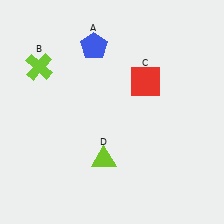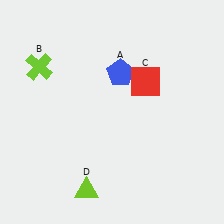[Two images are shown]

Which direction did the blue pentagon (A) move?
The blue pentagon (A) moved down.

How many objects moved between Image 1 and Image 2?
2 objects moved between the two images.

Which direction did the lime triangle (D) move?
The lime triangle (D) moved down.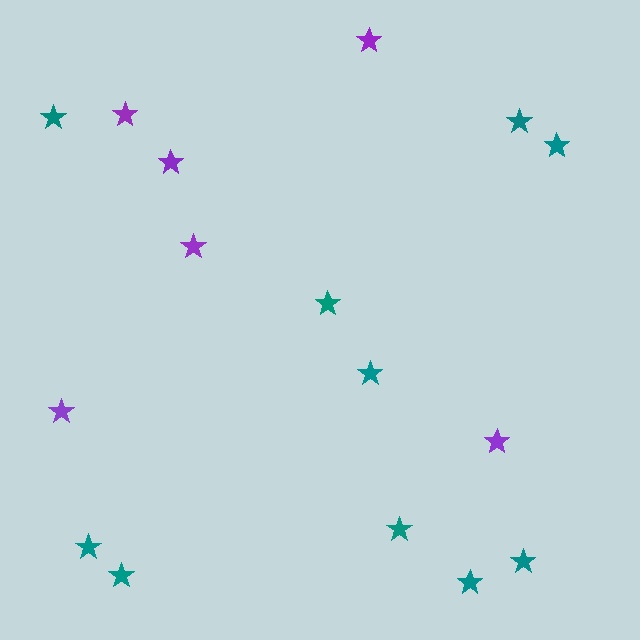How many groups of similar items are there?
There are 2 groups: one group of purple stars (6) and one group of teal stars (10).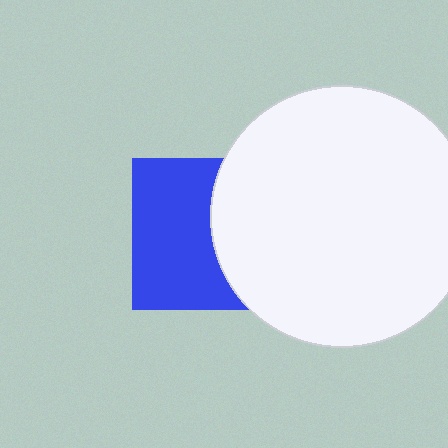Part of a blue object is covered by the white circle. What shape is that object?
It is a square.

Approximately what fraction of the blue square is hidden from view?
Roughly 42% of the blue square is hidden behind the white circle.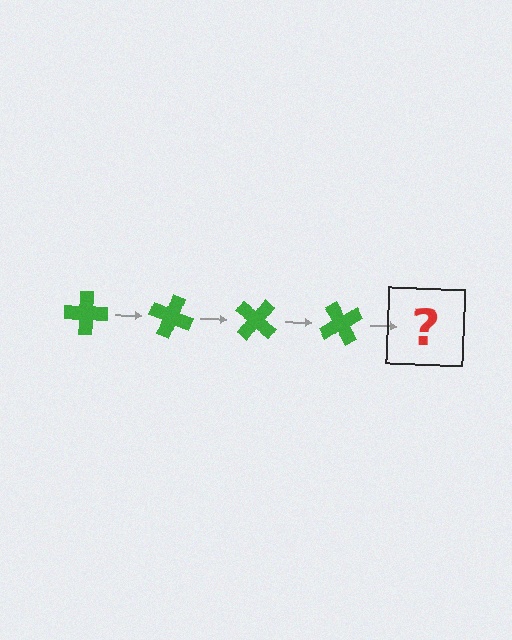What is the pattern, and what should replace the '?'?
The pattern is that the cross rotates 20 degrees each step. The '?' should be a green cross rotated 80 degrees.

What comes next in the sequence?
The next element should be a green cross rotated 80 degrees.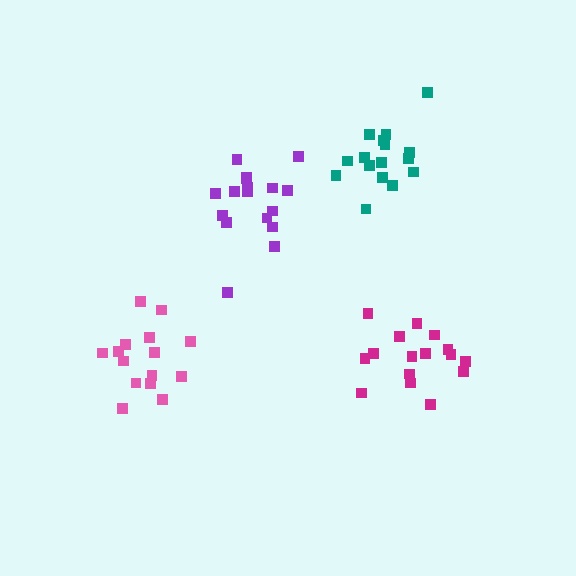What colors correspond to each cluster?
The clusters are colored: purple, pink, magenta, teal.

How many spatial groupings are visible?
There are 4 spatial groupings.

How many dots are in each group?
Group 1: 17 dots, Group 2: 15 dots, Group 3: 16 dots, Group 4: 16 dots (64 total).